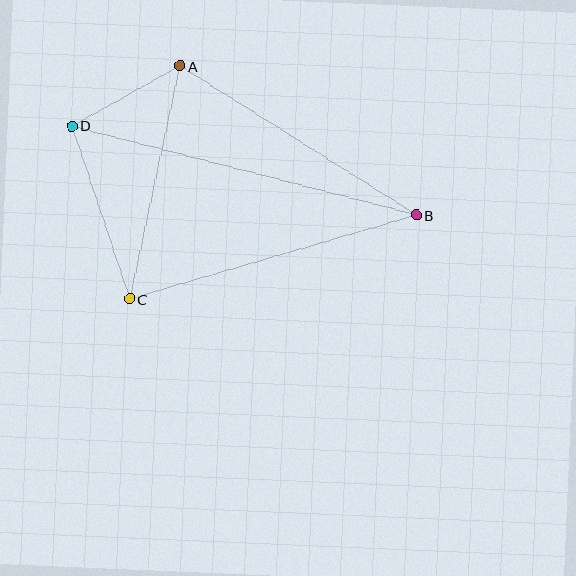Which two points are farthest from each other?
Points B and D are farthest from each other.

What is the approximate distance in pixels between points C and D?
The distance between C and D is approximately 182 pixels.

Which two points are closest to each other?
Points A and D are closest to each other.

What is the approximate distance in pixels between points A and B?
The distance between A and B is approximately 279 pixels.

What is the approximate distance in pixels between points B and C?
The distance between B and C is approximately 299 pixels.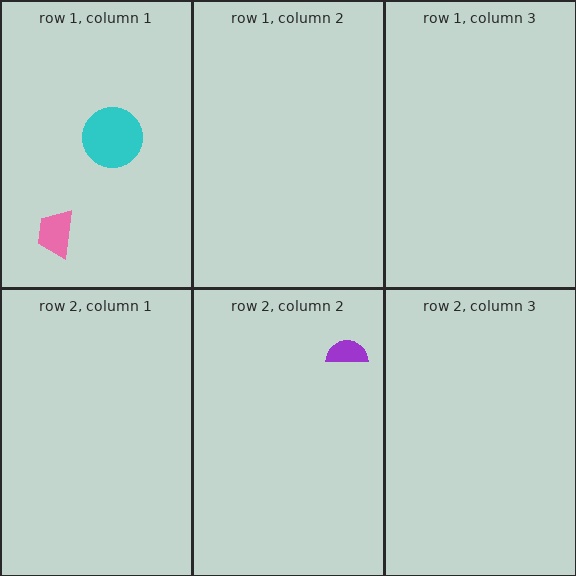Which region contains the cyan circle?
The row 1, column 1 region.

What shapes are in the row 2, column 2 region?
The purple semicircle.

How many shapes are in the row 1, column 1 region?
2.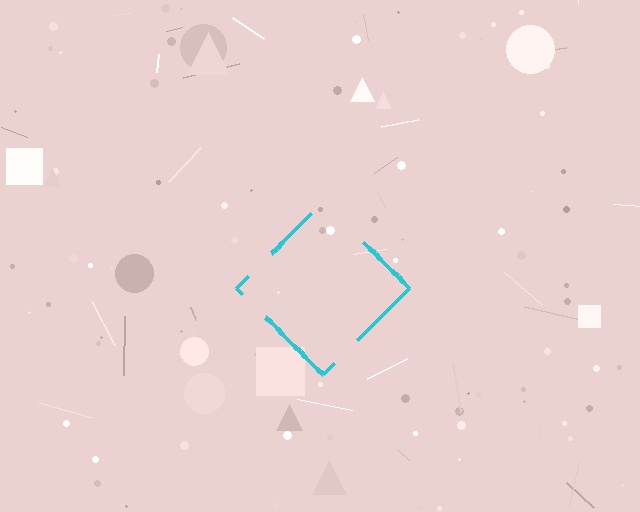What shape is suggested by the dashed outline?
The dashed outline suggests a diamond.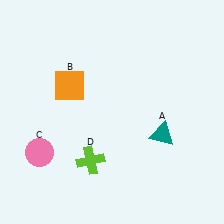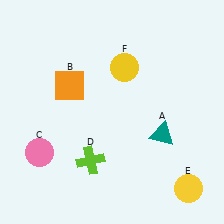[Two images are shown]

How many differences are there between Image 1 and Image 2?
There are 2 differences between the two images.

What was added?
A yellow circle (E), a yellow circle (F) were added in Image 2.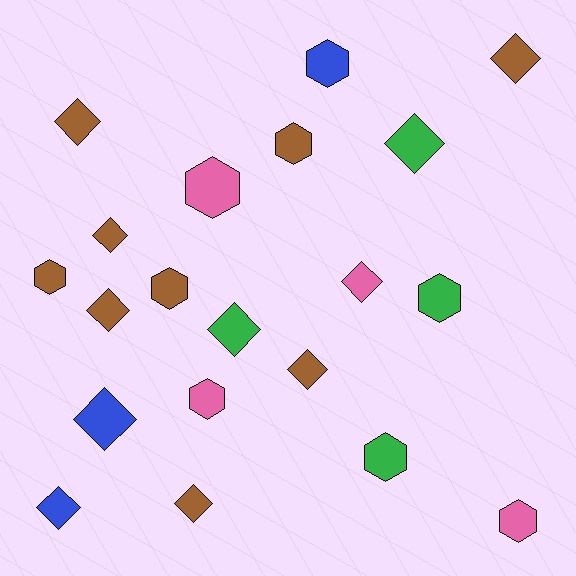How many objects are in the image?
There are 20 objects.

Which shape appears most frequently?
Diamond, with 11 objects.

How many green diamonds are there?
There are 2 green diamonds.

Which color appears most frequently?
Brown, with 9 objects.